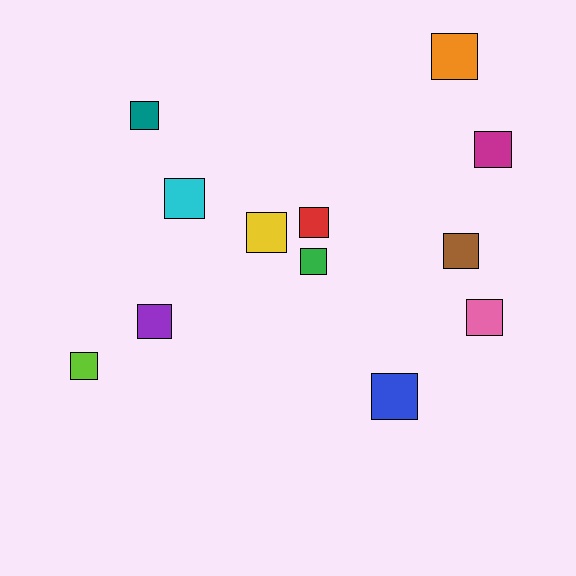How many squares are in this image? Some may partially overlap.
There are 12 squares.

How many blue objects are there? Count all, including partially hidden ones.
There is 1 blue object.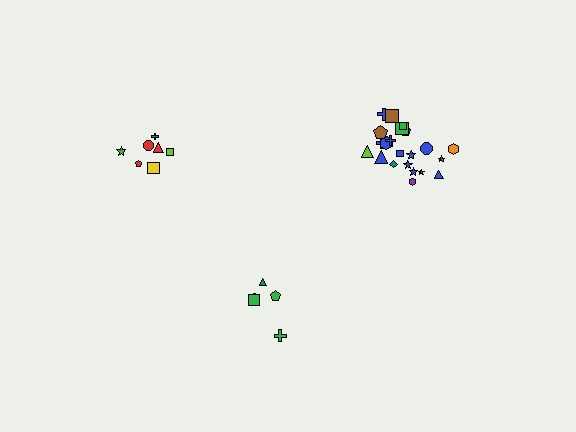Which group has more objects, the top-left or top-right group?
The top-right group.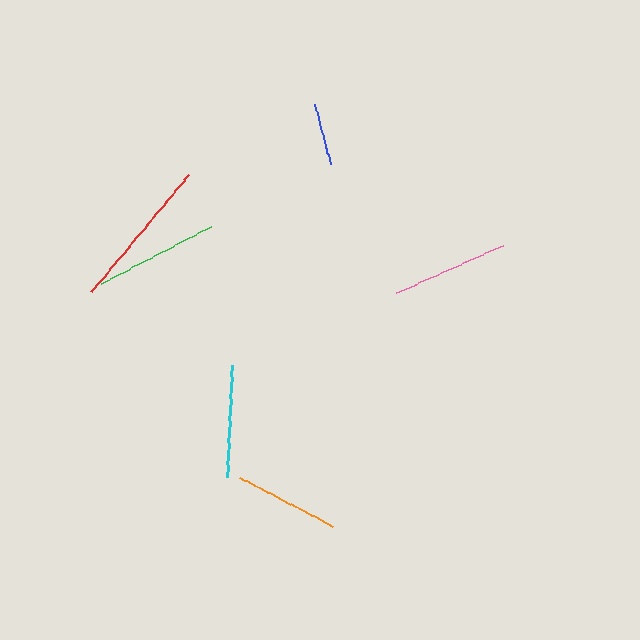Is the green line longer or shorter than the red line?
The red line is longer than the green line.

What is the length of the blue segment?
The blue segment is approximately 63 pixels long.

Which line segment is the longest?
The red line is the longest at approximately 153 pixels.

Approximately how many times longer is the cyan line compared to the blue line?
The cyan line is approximately 1.8 times the length of the blue line.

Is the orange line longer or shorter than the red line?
The red line is longer than the orange line.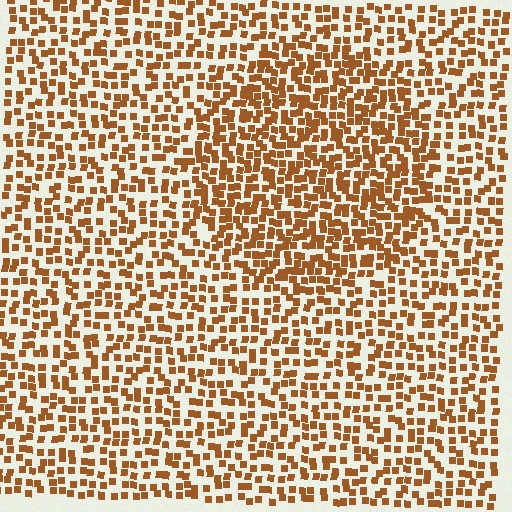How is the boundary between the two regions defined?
The boundary is defined by a change in element density (approximately 1.6x ratio). All elements are the same color, size, and shape.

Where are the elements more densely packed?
The elements are more densely packed inside the circle boundary.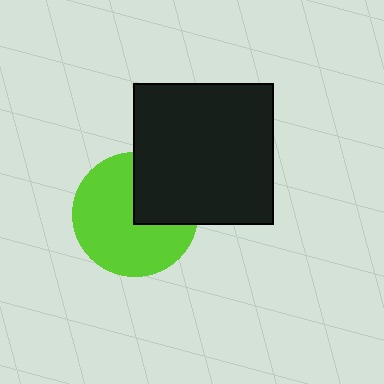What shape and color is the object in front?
The object in front is a black square.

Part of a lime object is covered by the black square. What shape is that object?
It is a circle.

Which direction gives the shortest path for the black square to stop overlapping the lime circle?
Moving toward the upper-right gives the shortest separation.